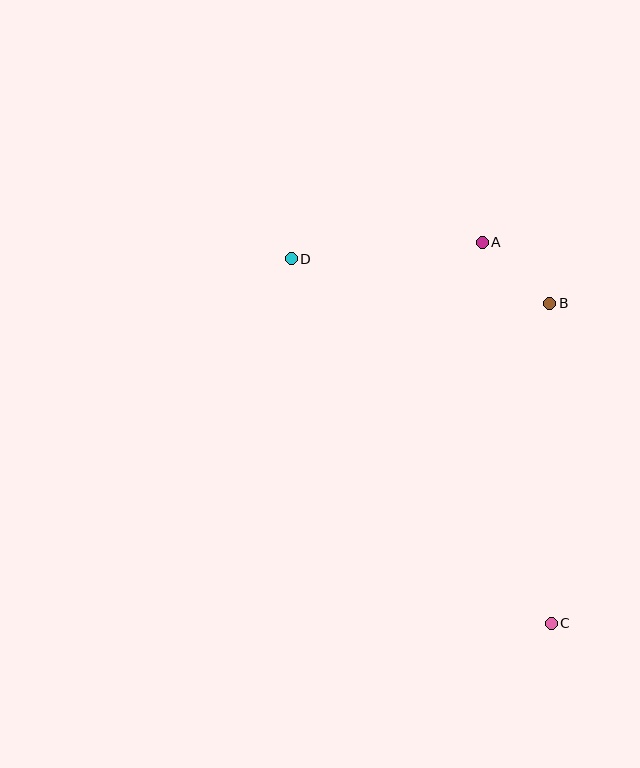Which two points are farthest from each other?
Points C and D are farthest from each other.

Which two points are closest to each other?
Points A and B are closest to each other.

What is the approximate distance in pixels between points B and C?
The distance between B and C is approximately 320 pixels.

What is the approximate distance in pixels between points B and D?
The distance between B and D is approximately 262 pixels.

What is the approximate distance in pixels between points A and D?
The distance between A and D is approximately 191 pixels.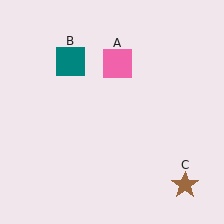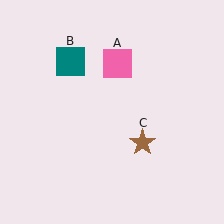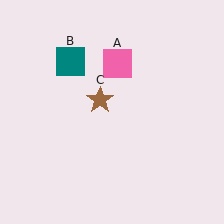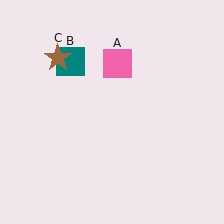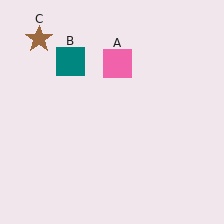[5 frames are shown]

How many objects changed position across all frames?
1 object changed position: brown star (object C).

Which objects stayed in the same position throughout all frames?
Pink square (object A) and teal square (object B) remained stationary.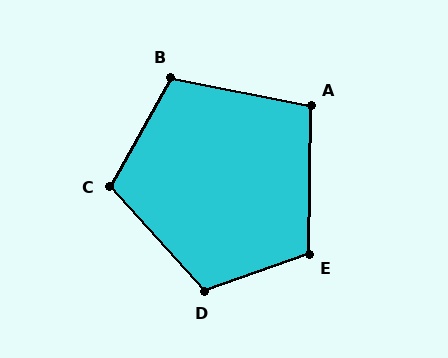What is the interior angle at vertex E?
Approximately 110 degrees (obtuse).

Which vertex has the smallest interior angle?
A, at approximately 100 degrees.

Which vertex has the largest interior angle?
D, at approximately 113 degrees.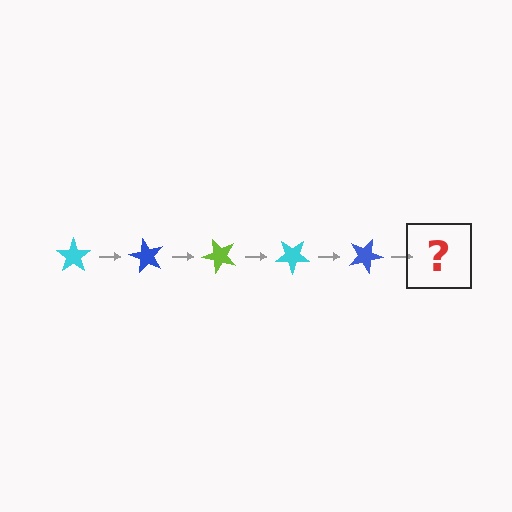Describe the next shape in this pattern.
It should be a lime star, rotated 300 degrees from the start.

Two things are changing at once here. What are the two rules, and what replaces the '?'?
The two rules are that it rotates 60 degrees each step and the color cycles through cyan, blue, and lime. The '?' should be a lime star, rotated 300 degrees from the start.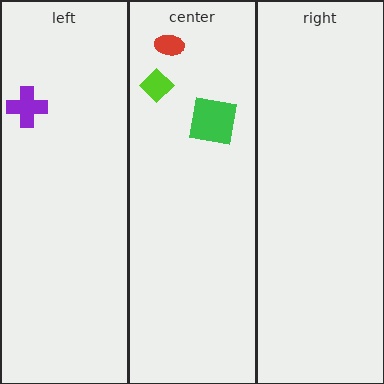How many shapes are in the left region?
1.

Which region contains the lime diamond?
The center region.